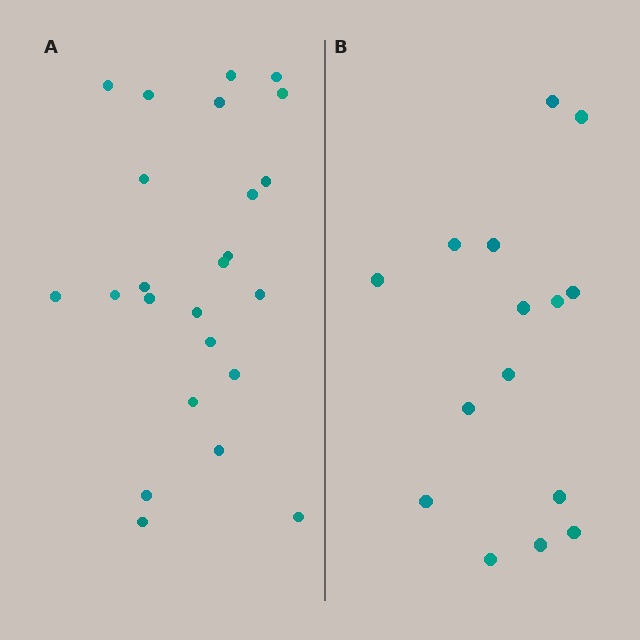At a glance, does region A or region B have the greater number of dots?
Region A (the left region) has more dots.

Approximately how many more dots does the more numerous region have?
Region A has roughly 8 or so more dots than region B.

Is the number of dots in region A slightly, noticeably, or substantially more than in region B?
Region A has substantially more. The ratio is roughly 1.6 to 1.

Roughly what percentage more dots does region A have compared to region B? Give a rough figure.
About 60% more.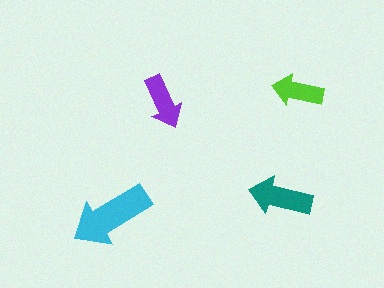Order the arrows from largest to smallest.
the cyan one, the teal one, the purple one, the lime one.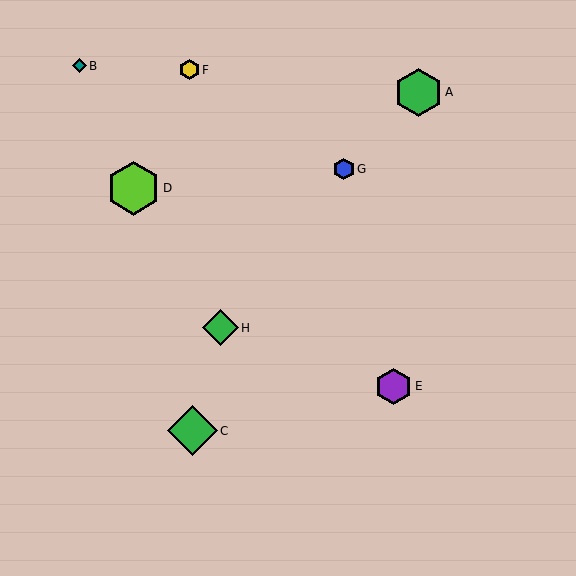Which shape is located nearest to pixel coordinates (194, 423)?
The green diamond (labeled C) at (193, 431) is nearest to that location.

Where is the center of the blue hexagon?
The center of the blue hexagon is at (344, 169).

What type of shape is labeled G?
Shape G is a blue hexagon.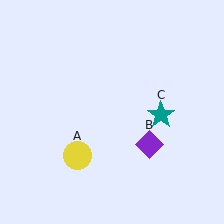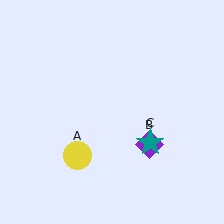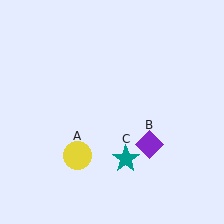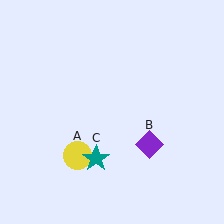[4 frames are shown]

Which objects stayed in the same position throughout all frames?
Yellow circle (object A) and purple diamond (object B) remained stationary.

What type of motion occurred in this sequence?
The teal star (object C) rotated clockwise around the center of the scene.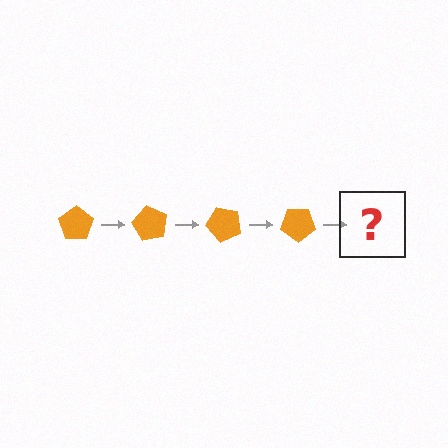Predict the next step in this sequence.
The next step is an orange pentagon rotated 240 degrees.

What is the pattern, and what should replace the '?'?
The pattern is that the pentagon rotates 60 degrees each step. The '?' should be an orange pentagon rotated 240 degrees.